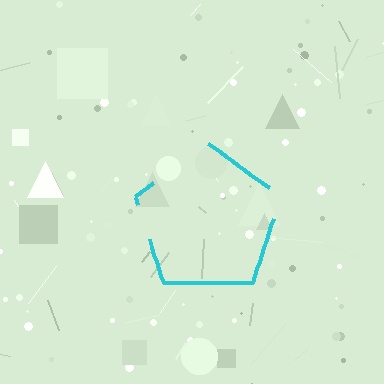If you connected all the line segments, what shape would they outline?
They would outline a pentagon.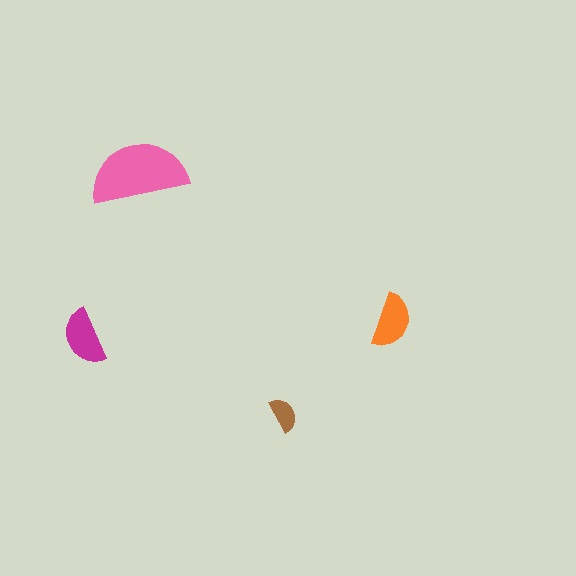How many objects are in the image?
There are 4 objects in the image.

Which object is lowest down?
The brown semicircle is bottommost.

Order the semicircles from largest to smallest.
the pink one, the magenta one, the orange one, the brown one.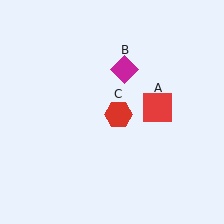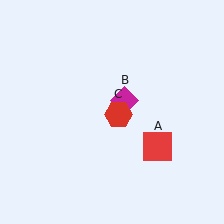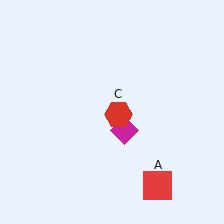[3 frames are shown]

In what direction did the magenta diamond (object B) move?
The magenta diamond (object B) moved down.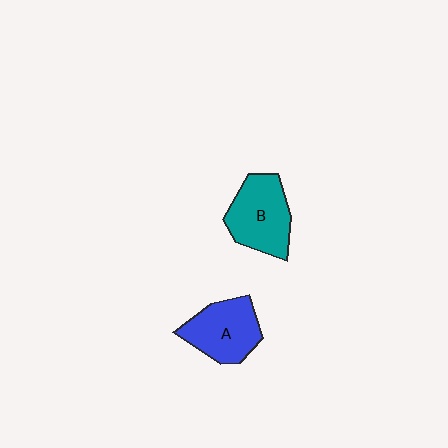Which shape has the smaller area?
Shape A (blue).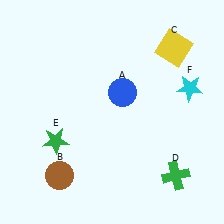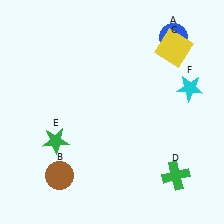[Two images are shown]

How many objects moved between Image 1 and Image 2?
1 object moved between the two images.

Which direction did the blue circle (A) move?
The blue circle (A) moved up.